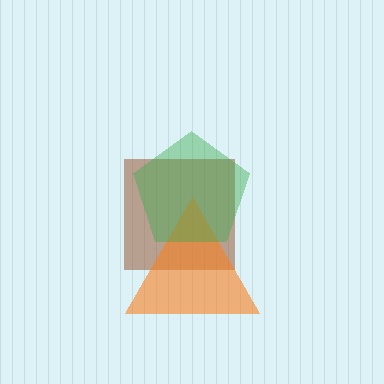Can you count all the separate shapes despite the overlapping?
Yes, there are 3 separate shapes.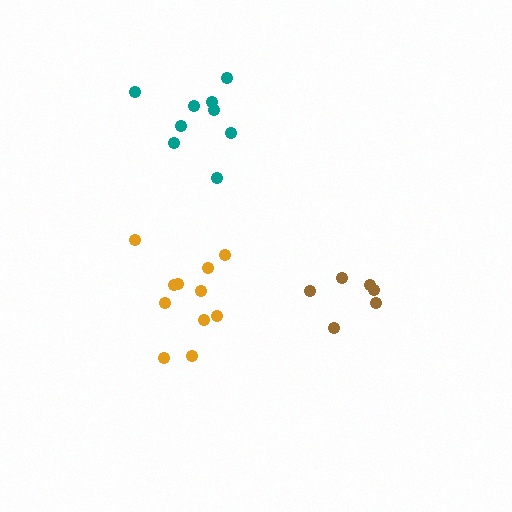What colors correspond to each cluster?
The clusters are colored: brown, teal, orange.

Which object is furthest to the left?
The orange cluster is leftmost.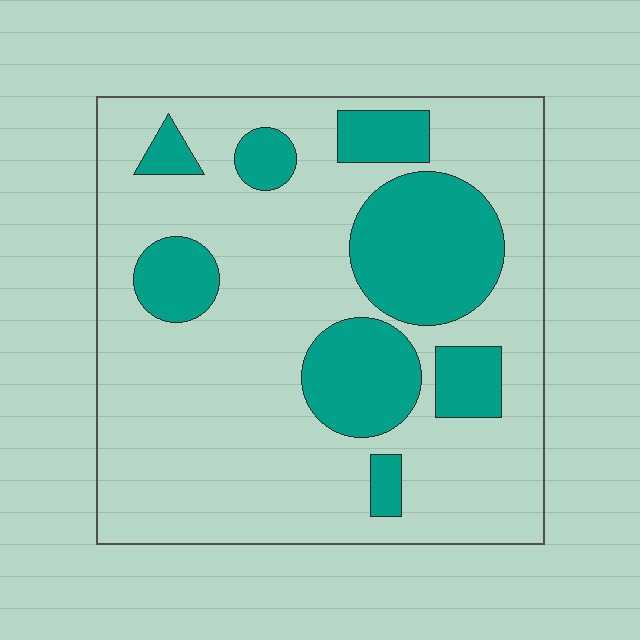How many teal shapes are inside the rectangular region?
8.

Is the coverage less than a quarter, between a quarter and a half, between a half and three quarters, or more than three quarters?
Between a quarter and a half.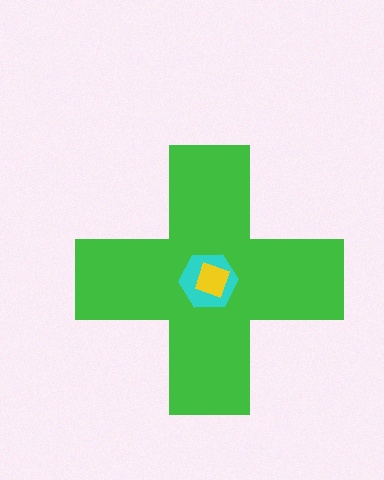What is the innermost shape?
The yellow square.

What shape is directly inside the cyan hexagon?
The yellow square.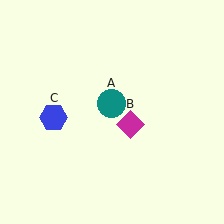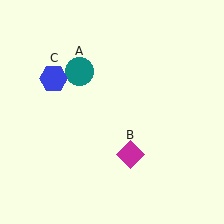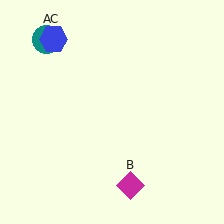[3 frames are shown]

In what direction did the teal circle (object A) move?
The teal circle (object A) moved up and to the left.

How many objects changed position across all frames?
3 objects changed position: teal circle (object A), magenta diamond (object B), blue hexagon (object C).